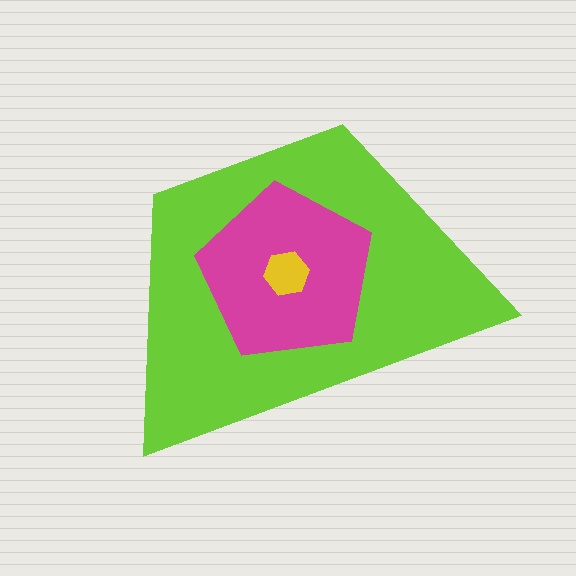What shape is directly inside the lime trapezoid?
The magenta pentagon.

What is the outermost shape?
The lime trapezoid.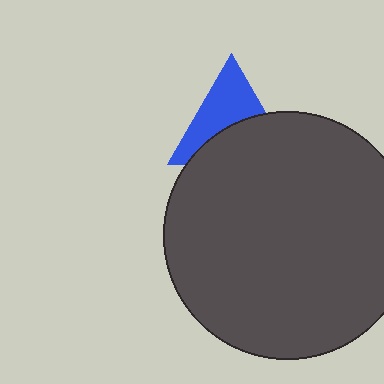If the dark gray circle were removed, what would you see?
You would see the complete blue triangle.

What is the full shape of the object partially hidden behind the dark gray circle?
The partially hidden object is a blue triangle.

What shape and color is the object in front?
The object in front is a dark gray circle.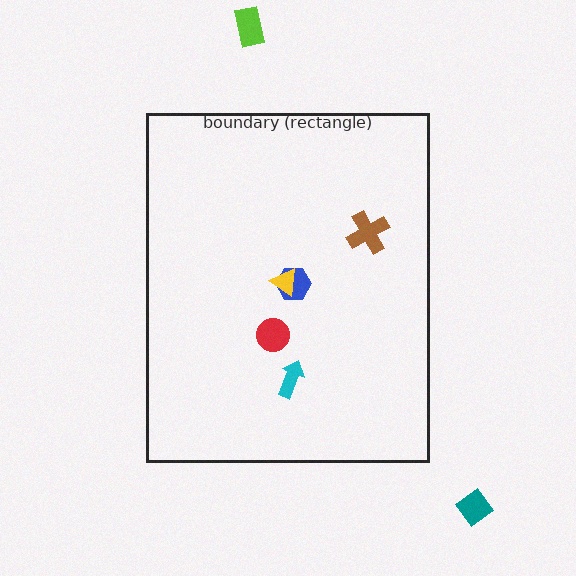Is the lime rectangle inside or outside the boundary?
Outside.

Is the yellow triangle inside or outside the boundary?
Inside.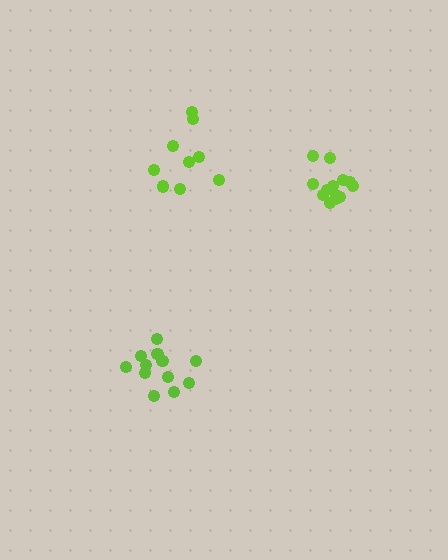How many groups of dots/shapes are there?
There are 3 groups.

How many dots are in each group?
Group 1: 12 dots, Group 2: 13 dots, Group 3: 9 dots (34 total).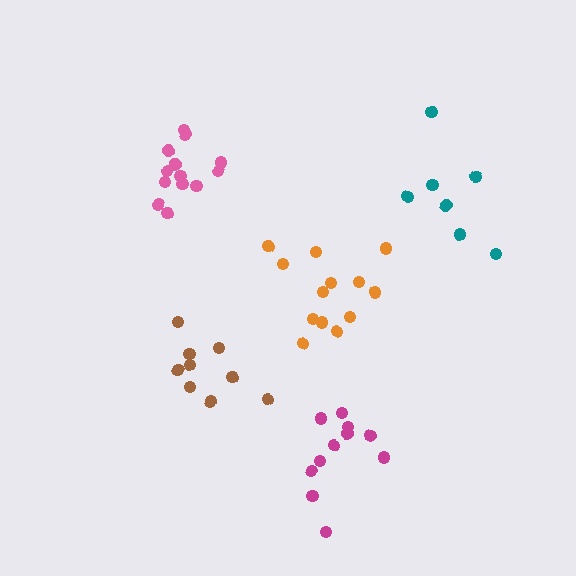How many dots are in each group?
Group 1: 13 dots, Group 2: 9 dots, Group 3: 7 dots, Group 4: 11 dots, Group 5: 13 dots (53 total).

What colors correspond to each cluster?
The clusters are colored: pink, brown, teal, magenta, orange.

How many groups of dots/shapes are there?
There are 5 groups.